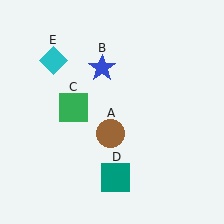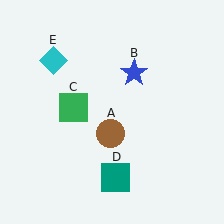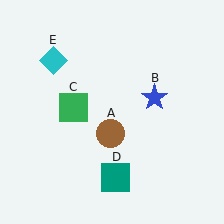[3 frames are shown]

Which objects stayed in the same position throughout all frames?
Brown circle (object A) and green square (object C) and teal square (object D) and cyan diamond (object E) remained stationary.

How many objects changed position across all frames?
1 object changed position: blue star (object B).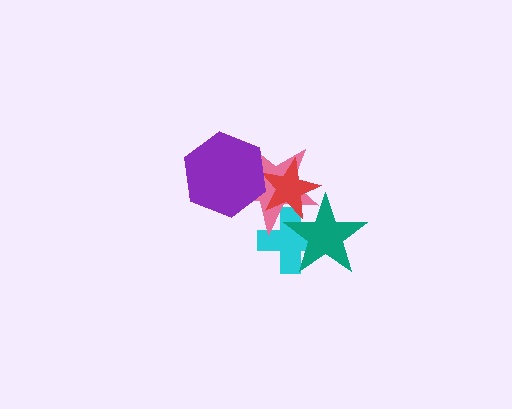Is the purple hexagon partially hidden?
No, no other shape covers it.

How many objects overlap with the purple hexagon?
2 objects overlap with the purple hexagon.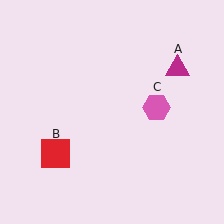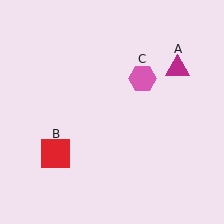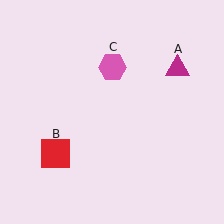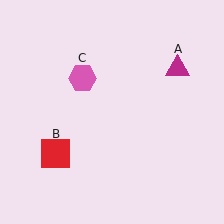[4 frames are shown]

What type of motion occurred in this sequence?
The pink hexagon (object C) rotated counterclockwise around the center of the scene.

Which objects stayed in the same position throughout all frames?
Magenta triangle (object A) and red square (object B) remained stationary.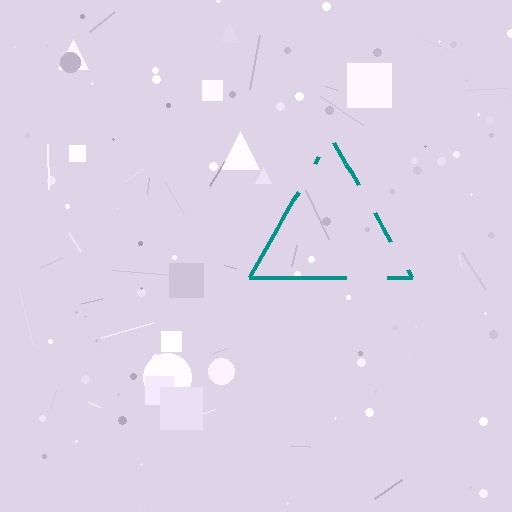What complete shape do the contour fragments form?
The contour fragments form a triangle.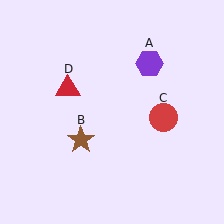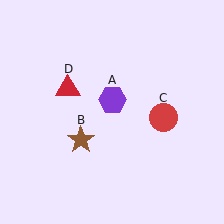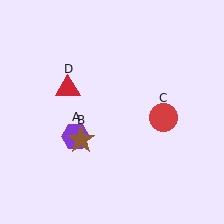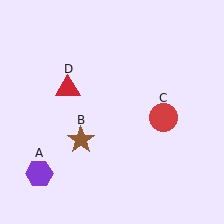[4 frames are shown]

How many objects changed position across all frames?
1 object changed position: purple hexagon (object A).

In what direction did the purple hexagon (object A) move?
The purple hexagon (object A) moved down and to the left.